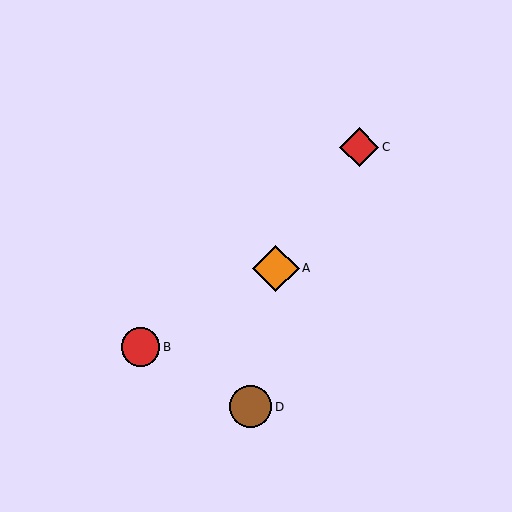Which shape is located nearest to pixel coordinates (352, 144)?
The red diamond (labeled C) at (359, 147) is nearest to that location.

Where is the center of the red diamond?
The center of the red diamond is at (359, 147).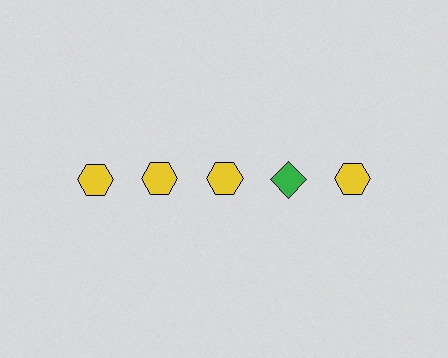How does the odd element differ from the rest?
It differs in both color (green instead of yellow) and shape (diamond instead of hexagon).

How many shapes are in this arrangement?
There are 5 shapes arranged in a grid pattern.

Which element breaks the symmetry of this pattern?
The green diamond in the top row, second from right column breaks the symmetry. All other shapes are yellow hexagons.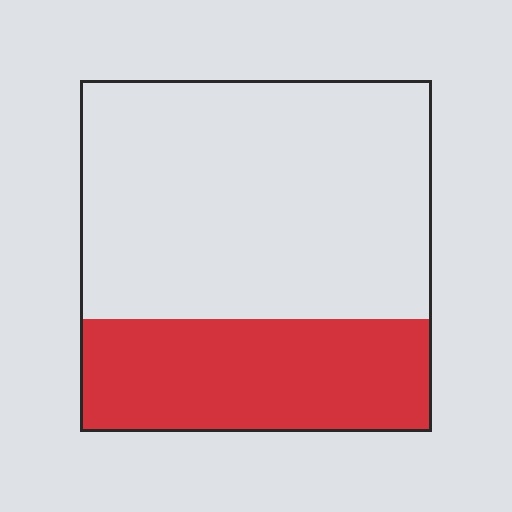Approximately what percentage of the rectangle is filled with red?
Approximately 30%.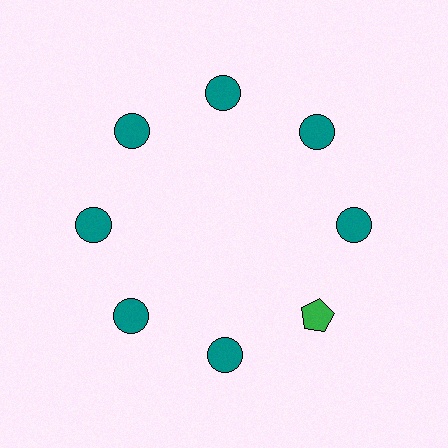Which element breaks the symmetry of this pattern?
The green pentagon at roughly the 4 o'clock position breaks the symmetry. All other shapes are teal circles.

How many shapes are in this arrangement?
There are 8 shapes arranged in a ring pattern.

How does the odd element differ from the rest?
It differs in both color (green instead of teal) and shape (pentagon instead of circle).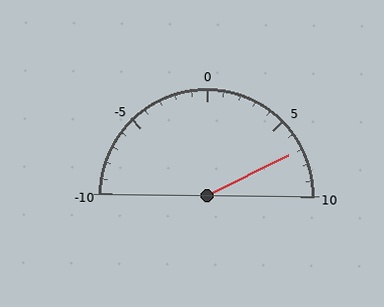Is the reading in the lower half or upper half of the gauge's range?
The reading is in the upper half of the range (-10 to 10).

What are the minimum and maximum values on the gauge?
The gauge ranges from -10 to 10.